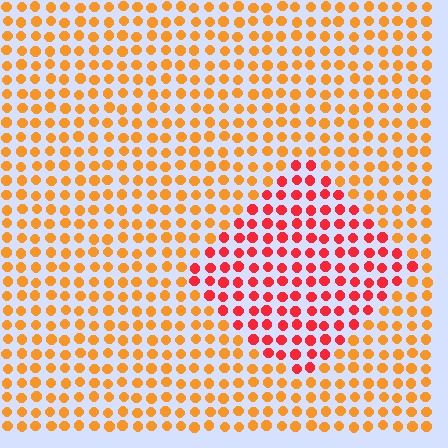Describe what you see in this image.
The image is filled with small orange elements in a uniform arrangement. A diamond-shaped region is visible where the elements are tinted to a slightly different hue, forming a subtle color boundary.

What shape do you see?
I see a diamond.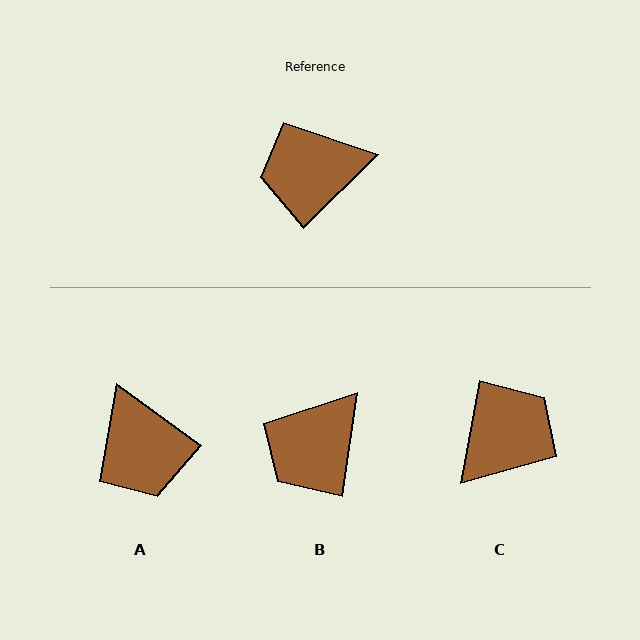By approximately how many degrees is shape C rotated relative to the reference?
Approximately 145 degrees clockwise.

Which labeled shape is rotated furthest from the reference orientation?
C, about 145 degrees away.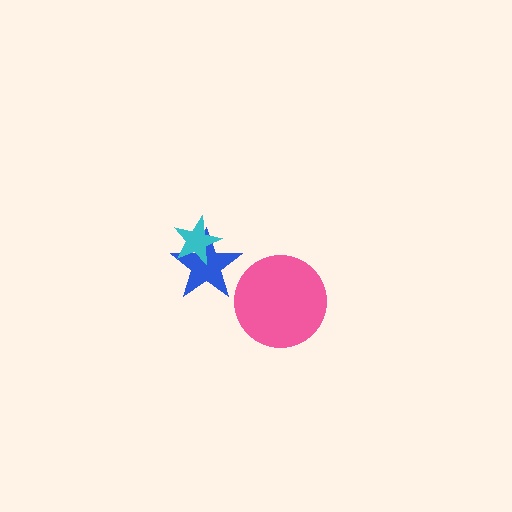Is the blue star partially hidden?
Yes, it is partially covered by another shape.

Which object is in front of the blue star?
The cyan star is in front of the blue star.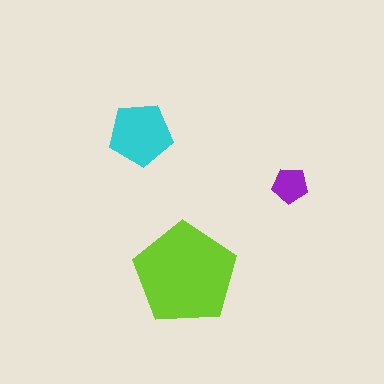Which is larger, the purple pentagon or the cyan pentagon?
The cyan one.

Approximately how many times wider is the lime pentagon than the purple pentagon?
About 3 times wider.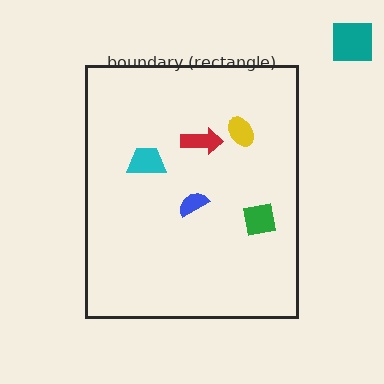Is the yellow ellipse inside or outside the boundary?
Inside.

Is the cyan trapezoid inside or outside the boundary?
Inside.